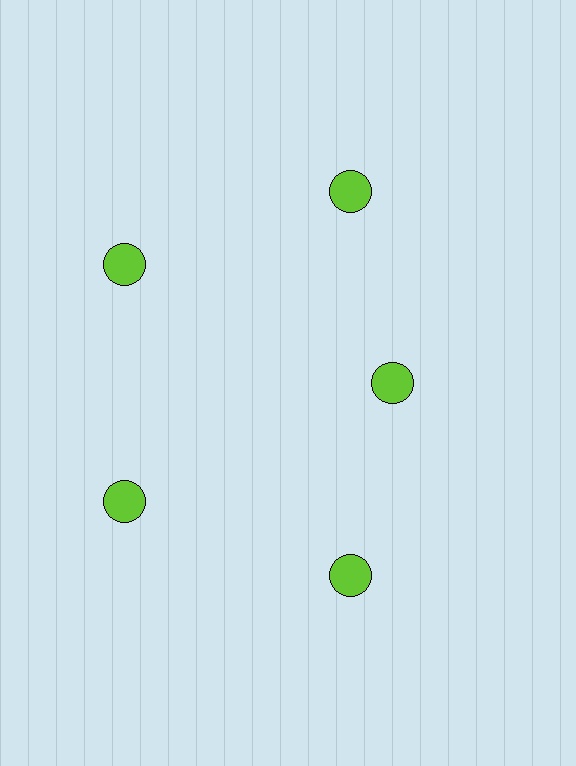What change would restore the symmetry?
The symmetry would be restored by moving it outward, back onto the ring so that all 5 circles sit at equal angles and equal distance from the center.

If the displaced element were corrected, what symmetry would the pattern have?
It would have 5-fold rotational symmetry — the pattern would map onto itself every 72 degrees.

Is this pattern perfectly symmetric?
No. The 5 lime circles are arranged in a ring, but one element near the 3 o'clock position is pulled inward toward the center, breaking the 5-fold rotational symmetry.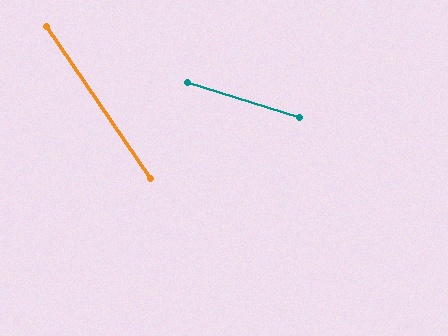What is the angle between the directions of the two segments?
Approximately 38 degrees.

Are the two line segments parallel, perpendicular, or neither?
Neither parallel nor perpendicular — they differ by about 38°.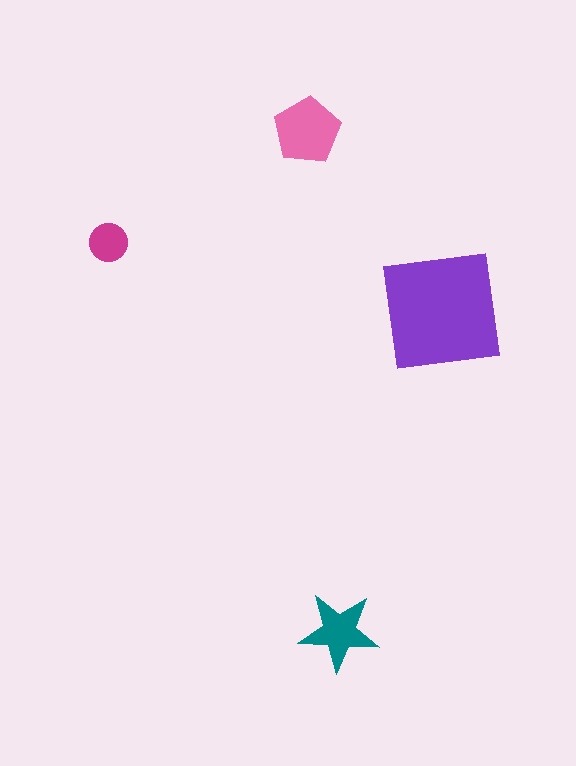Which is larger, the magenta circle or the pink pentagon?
The pink pentagon.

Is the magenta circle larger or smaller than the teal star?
Smaller.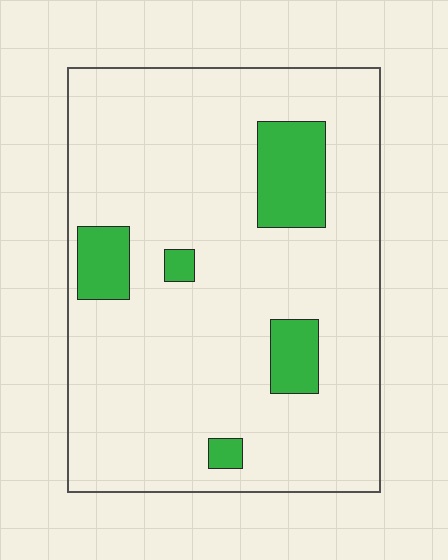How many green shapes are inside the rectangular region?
5.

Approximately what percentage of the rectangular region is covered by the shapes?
Approximately 15%.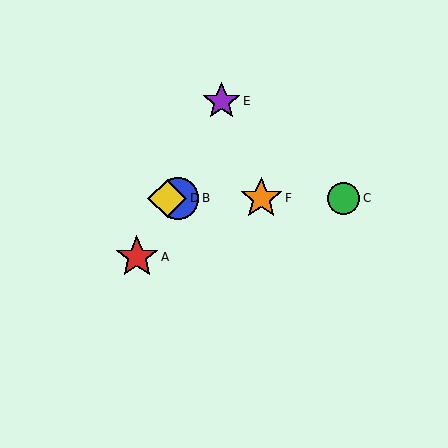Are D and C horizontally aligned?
Yes, both are at y≈198.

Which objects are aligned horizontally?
Objects B, C, D, F are aligned horizontally.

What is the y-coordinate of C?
Object C is at y≈198.